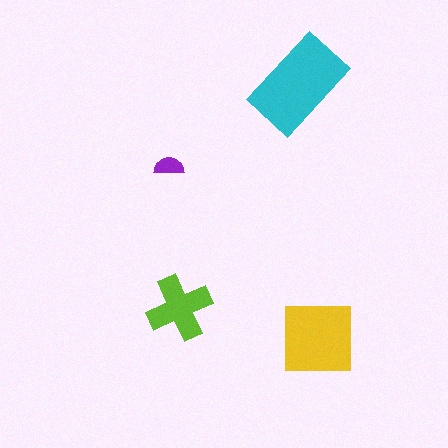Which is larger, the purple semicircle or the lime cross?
The lime cross.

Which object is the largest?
The cyan rectangle.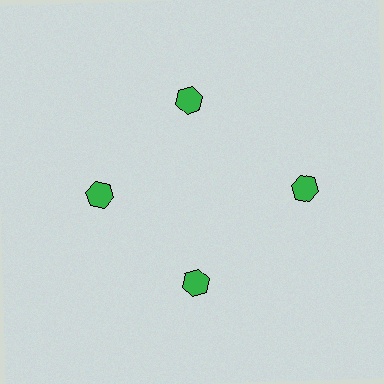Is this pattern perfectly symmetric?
No. The 4 green hexagons are arranged in a ring, but one element near the 3 o'clock position is pushed outward from the center, breaking the 4-fold rotational symmetry.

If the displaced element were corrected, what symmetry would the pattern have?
It would have 4-fold rotational symmetry — the pattern would map onto itself every 90 degrees.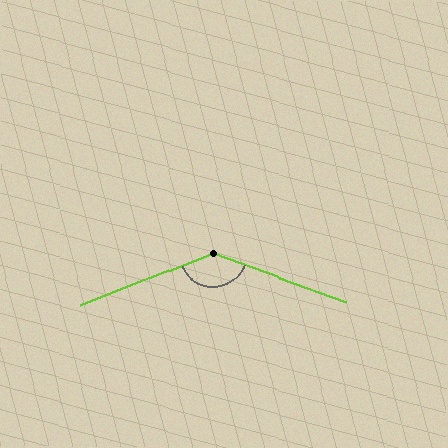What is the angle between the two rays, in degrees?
Approximately 138 degrees.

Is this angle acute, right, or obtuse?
It is obtuse.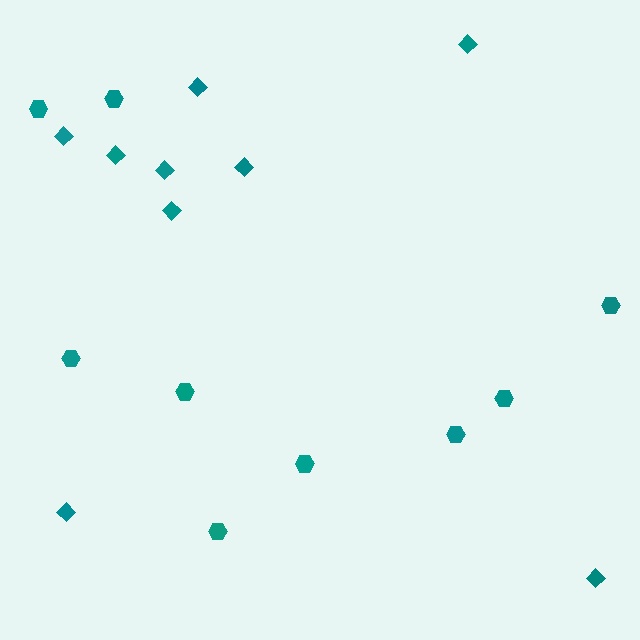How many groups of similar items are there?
There are 2 groups: one group of diamonds (9) and one group of hexagons (9).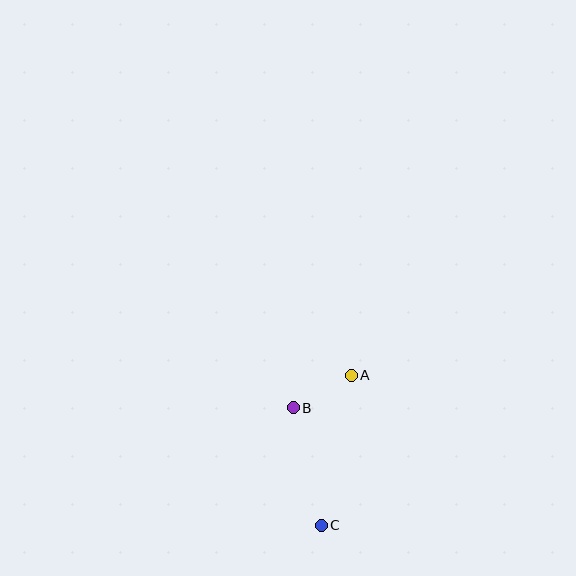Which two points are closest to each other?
Points A and B are closest to each other.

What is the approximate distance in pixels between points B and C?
The distance between B and C is approximately 120 pixels.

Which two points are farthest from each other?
Points A and C are farthest from each other.